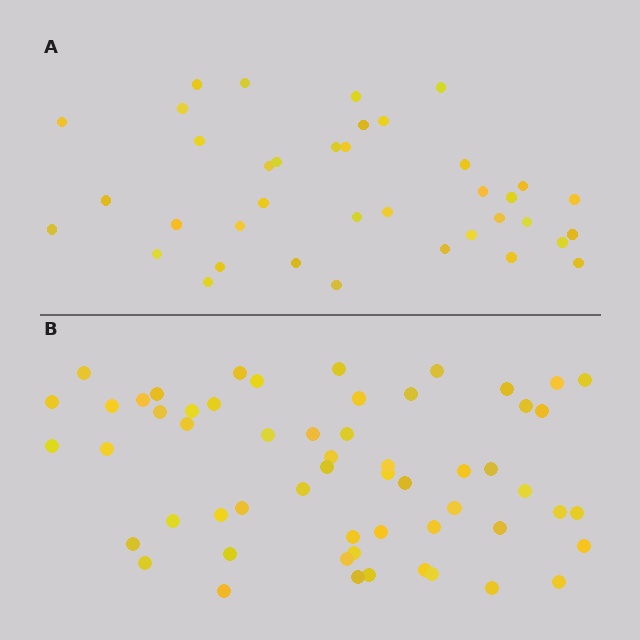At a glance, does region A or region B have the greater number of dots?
Region B (the bottom region) has more dots.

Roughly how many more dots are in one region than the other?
Region B has approximately 20 more dots than region A.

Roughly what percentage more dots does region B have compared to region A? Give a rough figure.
About 50% more.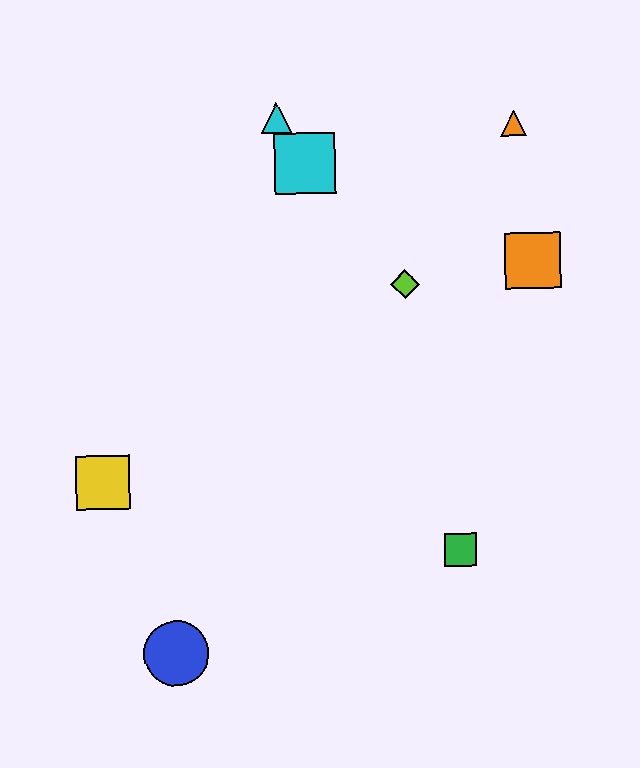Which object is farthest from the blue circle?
The orange triangle is farthest from the blue circle.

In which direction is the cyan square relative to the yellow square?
The cyan square is above the yellow square.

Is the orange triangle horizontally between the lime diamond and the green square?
No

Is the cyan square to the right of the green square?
No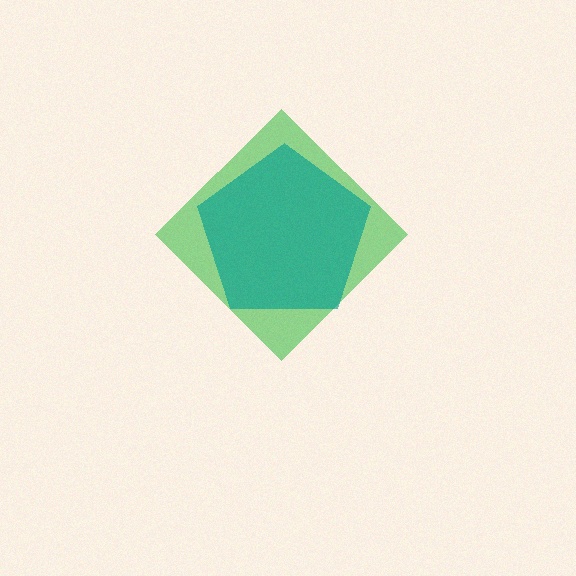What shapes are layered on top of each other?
The layered shapes are: a green diamond, a teal pentagon.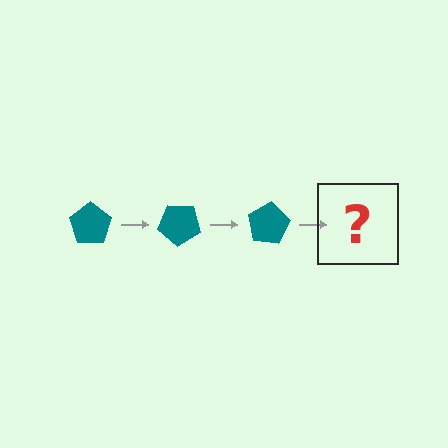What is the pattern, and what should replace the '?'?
The pattern is that the pentagon rotates 40 degrees each step. The '?' should be a teal pentagon rotated 120 degrees.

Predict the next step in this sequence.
The next step is a teal pentagon rotated 120 degrees.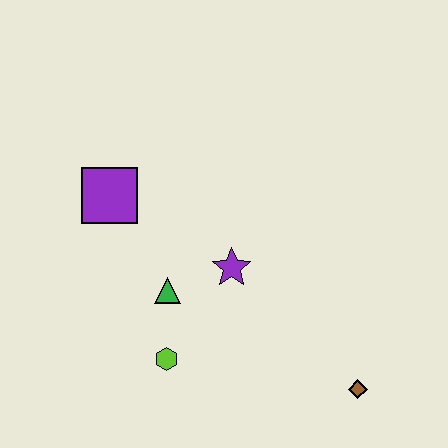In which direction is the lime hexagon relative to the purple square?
The lime hexagon is below the purple square.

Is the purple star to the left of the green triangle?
No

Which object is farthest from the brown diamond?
The purple square is farthest from the brown diamond.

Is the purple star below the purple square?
Yes